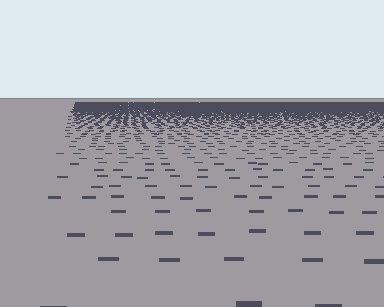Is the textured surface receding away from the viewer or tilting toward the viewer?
The surface is receding away from the viewer. Texture elements get smaller and denser toward the top.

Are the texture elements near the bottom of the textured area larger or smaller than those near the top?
Larger. Near the bottom, elements are closer to the viewer and appear at a bigger on-screen size.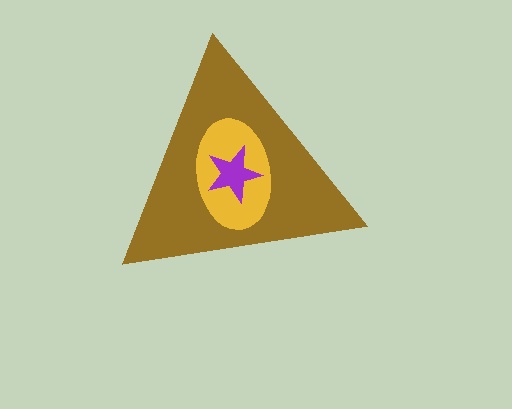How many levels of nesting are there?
3.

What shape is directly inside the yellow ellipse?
The purple star.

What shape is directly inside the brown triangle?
The yellow ellipse.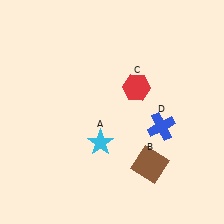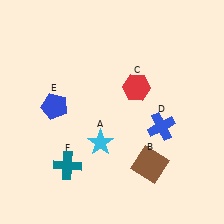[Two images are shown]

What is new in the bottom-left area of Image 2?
A teal cross (F) was added in the bottom-left area of Image 2.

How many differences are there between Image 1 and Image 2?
There are 2 differences between the two images.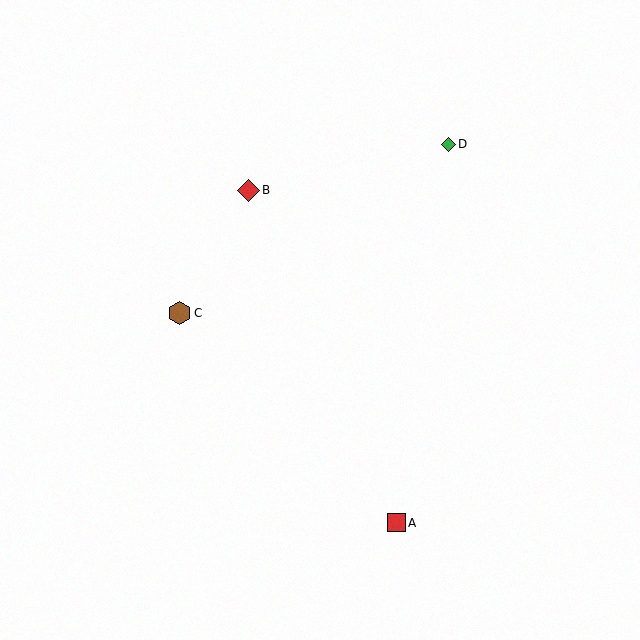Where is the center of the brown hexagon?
The center of the brown hexagon is at (180, 313).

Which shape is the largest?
The brown hexagon (labeled C) is the largest.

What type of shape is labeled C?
Shape C is a brown hexagon.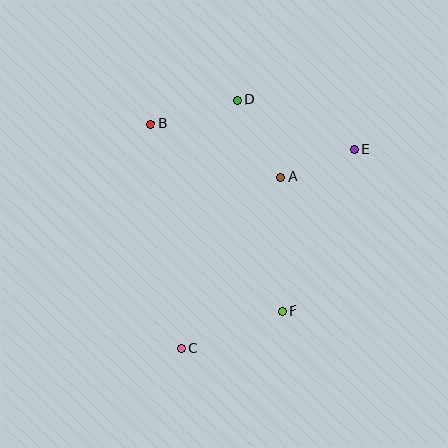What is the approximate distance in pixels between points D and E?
The distance between D and E is approximately 127 pixels.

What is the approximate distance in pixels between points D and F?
The distance between D and F is approximately 216 pixels.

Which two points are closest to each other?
Points A and E are closest to each other.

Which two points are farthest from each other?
Points C and E are farthest from each other.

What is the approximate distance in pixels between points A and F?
The distance between A and F is approximately 134 pixels.